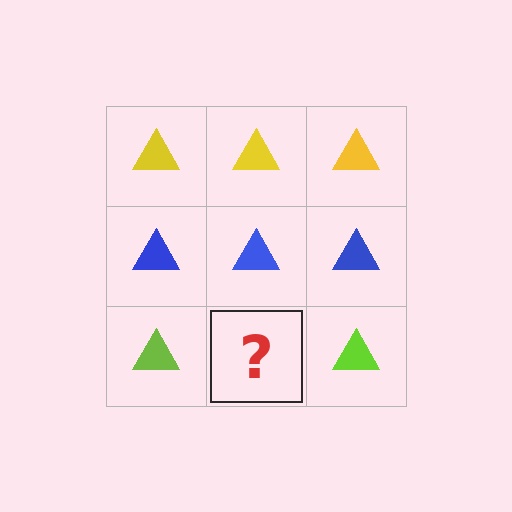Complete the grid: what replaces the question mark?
The question mark should be replaced with a lime triangle.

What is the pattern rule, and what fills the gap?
The rule is that each row has a consistent color. The gap should be filled with a lime triangle.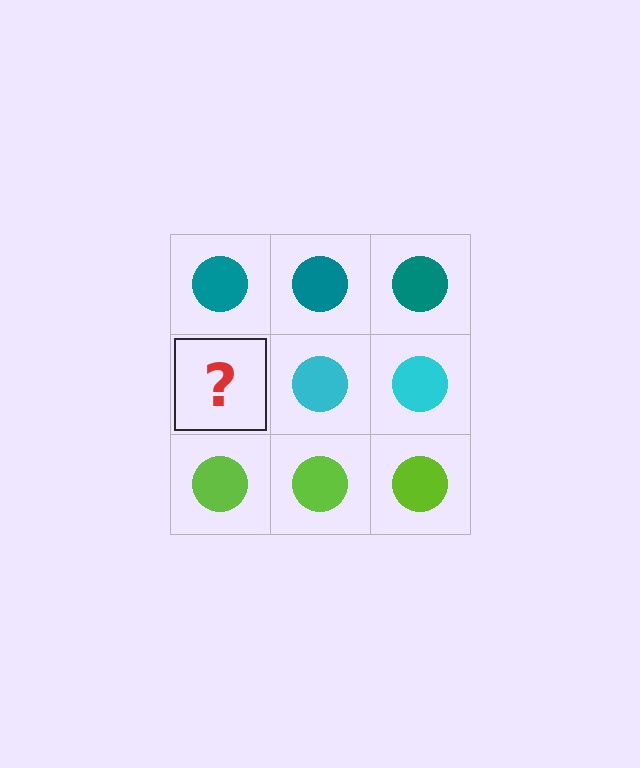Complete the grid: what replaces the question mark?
The question mark should be replaced with a cyan circle.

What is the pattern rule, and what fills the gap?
The rule is that each row has a consistent color. The gap should be filled with a cyan circle.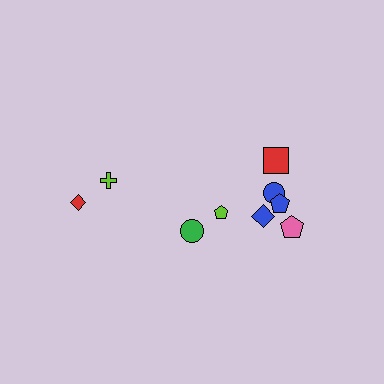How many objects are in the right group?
There are 6 objects.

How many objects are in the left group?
There are 3 objects.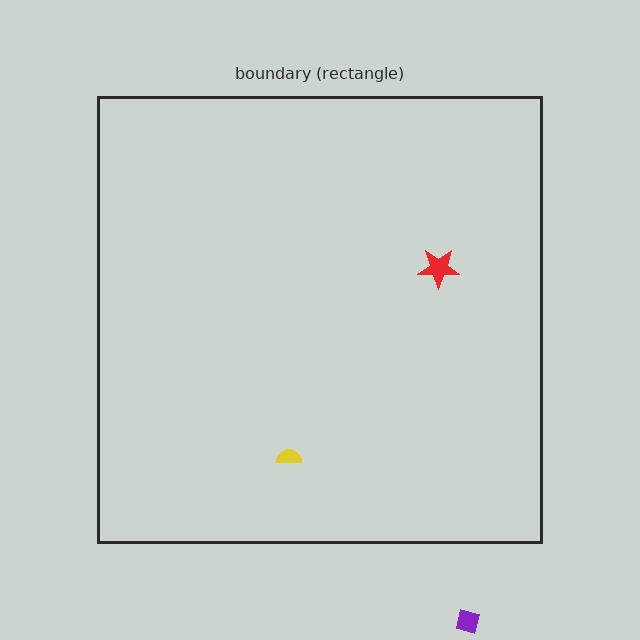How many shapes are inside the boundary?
2 inside, 1 outside.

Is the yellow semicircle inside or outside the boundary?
Inside.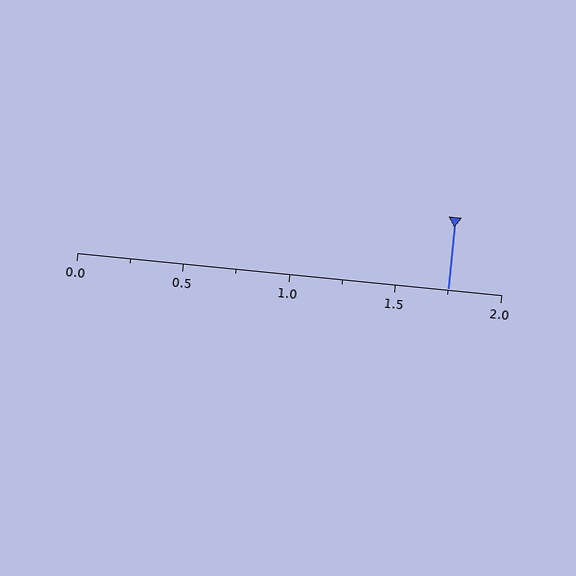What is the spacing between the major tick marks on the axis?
The major ticks are spaced 0.5 apart.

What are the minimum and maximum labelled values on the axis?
The axis runs from 0.0 to 2.0.